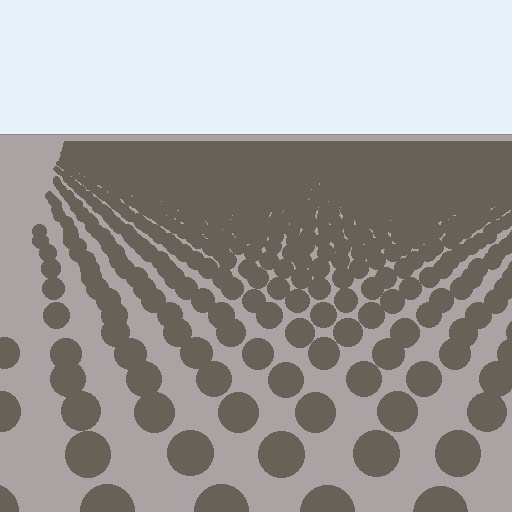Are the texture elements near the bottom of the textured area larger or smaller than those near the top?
Larger. Near the bottom, elements are closer to the viewer and appear at a bigger on-screen size.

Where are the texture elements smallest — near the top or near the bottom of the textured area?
Near the top.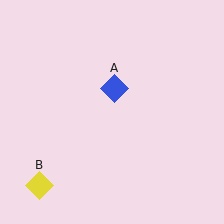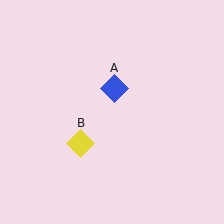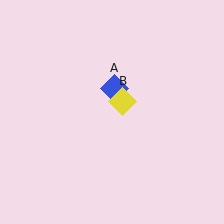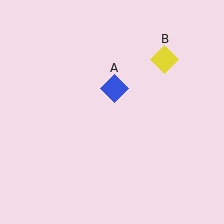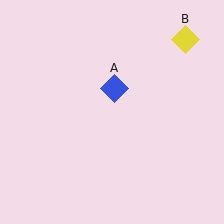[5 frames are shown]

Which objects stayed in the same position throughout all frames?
Blue diamond (object A) remained stationary.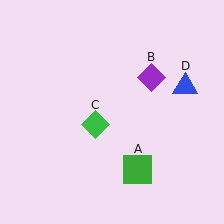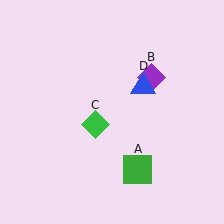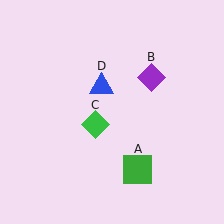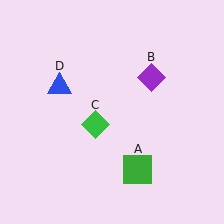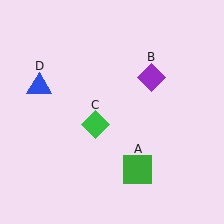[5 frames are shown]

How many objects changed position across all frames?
1 object changed position: blue triangle (object D).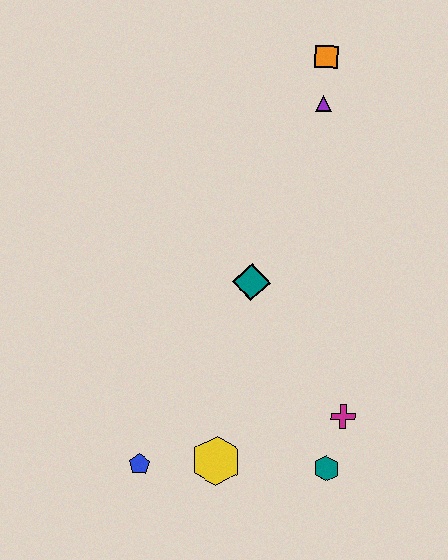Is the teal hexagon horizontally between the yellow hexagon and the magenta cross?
Yes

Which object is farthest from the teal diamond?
The orange square is farthest from the teal diamond.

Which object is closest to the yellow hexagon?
The blue pentagon is closest to the yellow hexagon.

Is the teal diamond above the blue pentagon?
Yes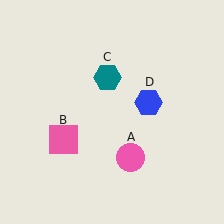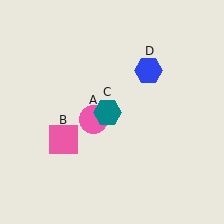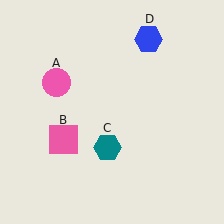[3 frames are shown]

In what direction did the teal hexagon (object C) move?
The teal hexagon (object C) moved down.